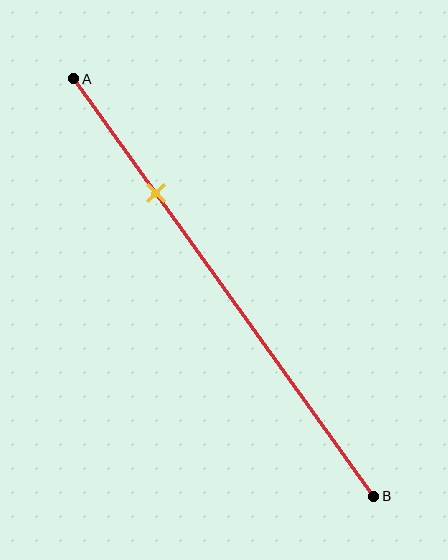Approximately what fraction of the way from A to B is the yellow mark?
The yellow mark is approximately 25% of the way from A to B.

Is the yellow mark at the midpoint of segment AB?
No, the mark is at about 25% from A, not at the 50% midpoint.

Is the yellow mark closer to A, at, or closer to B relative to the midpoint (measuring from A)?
The yellow mark is closer to point A than the midpoint of segment AB.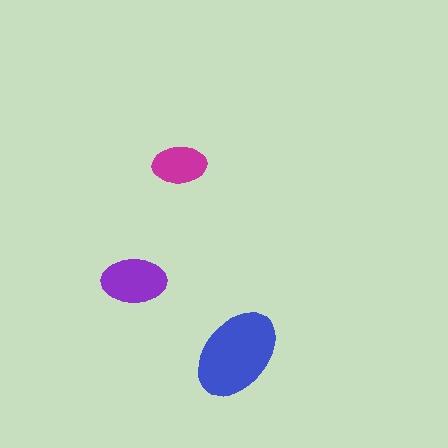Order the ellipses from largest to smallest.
the blue one, the purple one, the magenta one.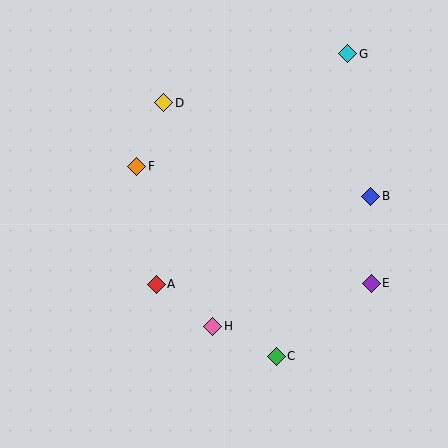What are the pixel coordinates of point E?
Point E is at (371, 283).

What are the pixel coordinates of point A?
Point A is at (156, 284).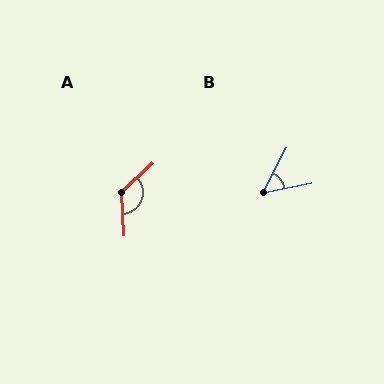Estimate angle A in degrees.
Approximately 130 degrees.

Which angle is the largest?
A, at approximately 130 degrees.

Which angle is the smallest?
B, at approximately 51 degrees.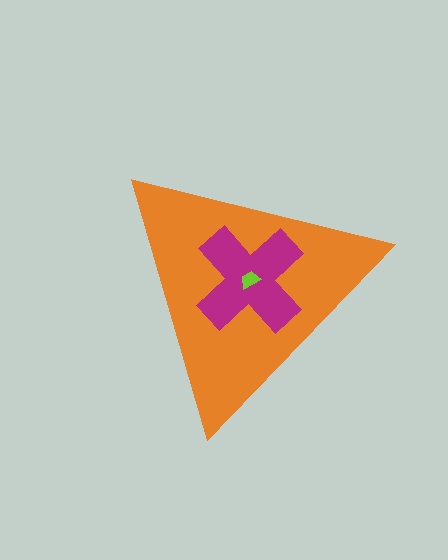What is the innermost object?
The lime trapezoid.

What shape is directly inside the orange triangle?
The magenta cross.